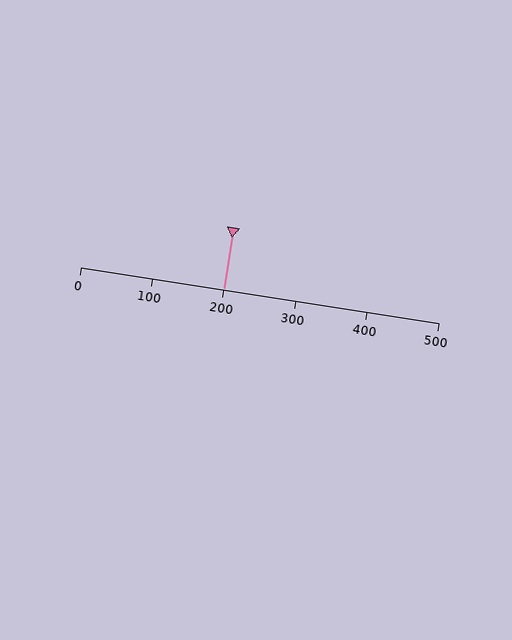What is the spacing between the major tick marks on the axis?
The major ticks are spaced 100 apart.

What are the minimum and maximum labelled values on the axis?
The axis runs from 0 to 500.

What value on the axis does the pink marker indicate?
The marker indicates approximately 200.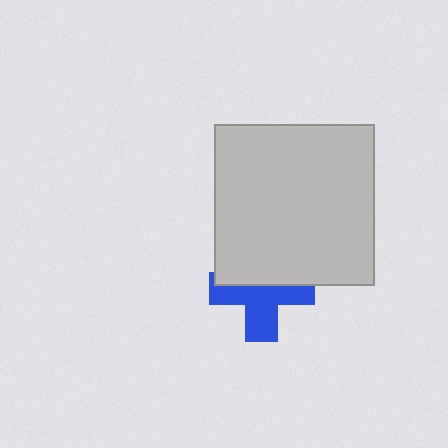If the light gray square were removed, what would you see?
You would see the complete blue cross.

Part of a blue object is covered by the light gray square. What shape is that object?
It is a cross.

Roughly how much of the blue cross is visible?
About half of it is visible (roughly 56%).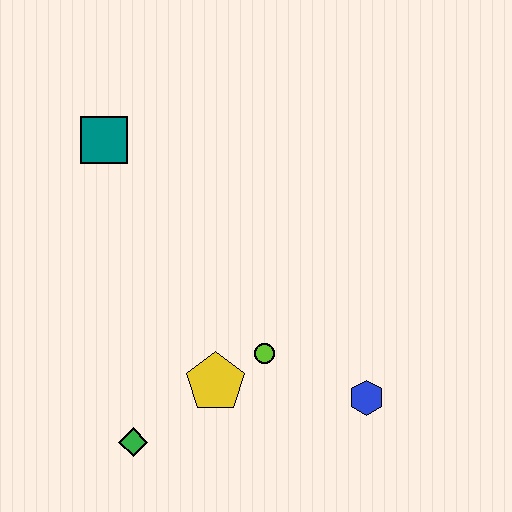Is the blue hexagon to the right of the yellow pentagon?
Yes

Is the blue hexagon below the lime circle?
Yes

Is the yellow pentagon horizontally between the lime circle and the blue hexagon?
No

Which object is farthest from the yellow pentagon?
The teal square is farthest from the yellow pentagon.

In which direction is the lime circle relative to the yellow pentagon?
The lime circle is to the right of the yellow pentagon.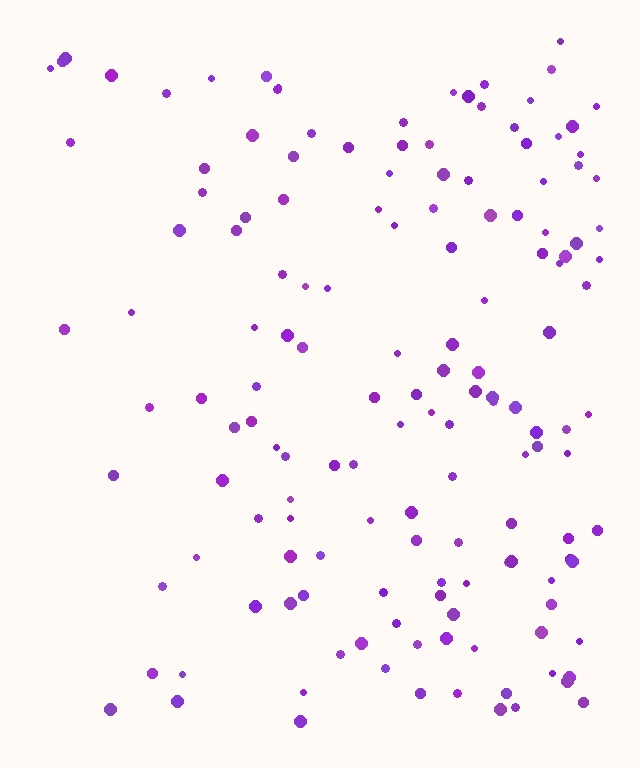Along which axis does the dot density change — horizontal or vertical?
Horizontal.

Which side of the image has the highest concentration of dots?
The right.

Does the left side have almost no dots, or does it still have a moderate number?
Still a moderate number, just noticeably fewer than the right.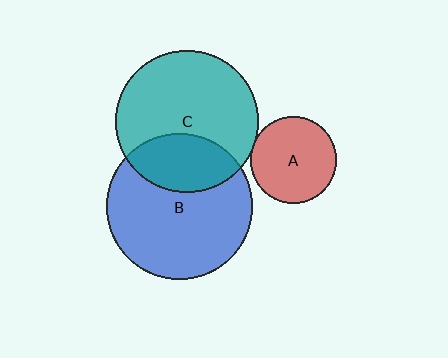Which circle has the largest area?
Circle B (blue).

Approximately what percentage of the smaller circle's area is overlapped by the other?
Approximately 30%.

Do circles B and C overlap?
Yes.